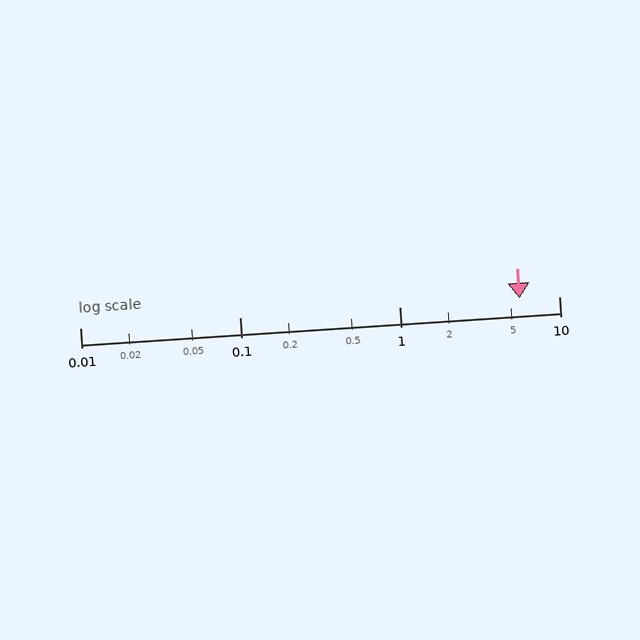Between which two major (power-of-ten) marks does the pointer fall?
The pointer is between 1 and 10.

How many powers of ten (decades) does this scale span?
The scale spans 3 decades, from 0.01 to 10.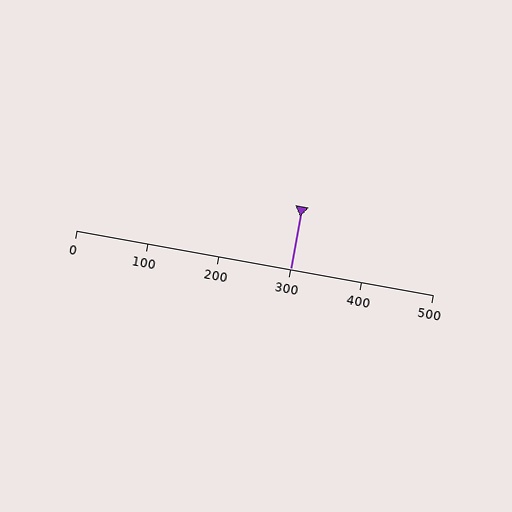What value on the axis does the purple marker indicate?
The marker indicates approximately 300.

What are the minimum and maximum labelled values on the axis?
The axis runs from 0 to 500.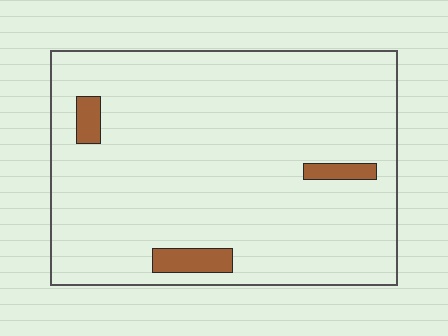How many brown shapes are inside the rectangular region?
3.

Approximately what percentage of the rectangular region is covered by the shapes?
Approximately 5%.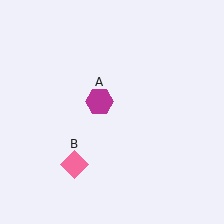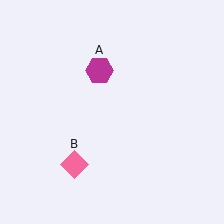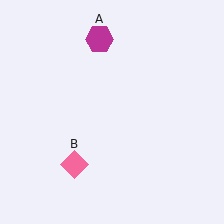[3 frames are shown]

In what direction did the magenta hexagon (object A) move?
The magenta hexagon (object A) moved up.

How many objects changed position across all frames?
1 object changed position: magenta hexagon (object A).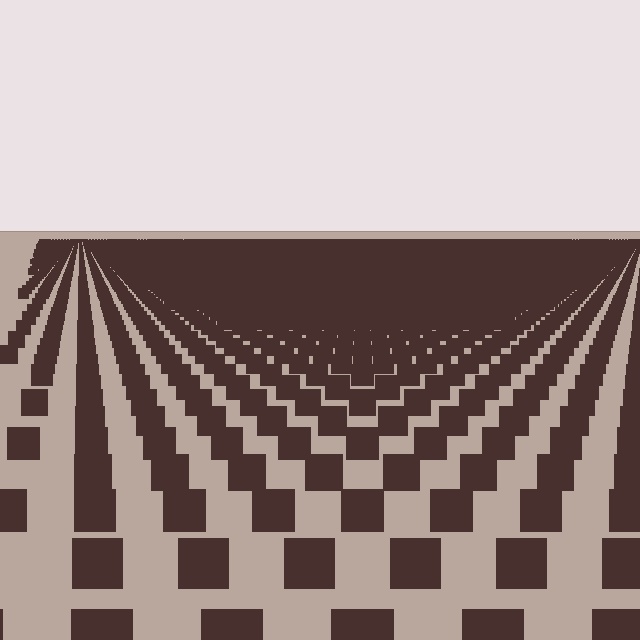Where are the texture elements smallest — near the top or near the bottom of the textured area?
Near the top.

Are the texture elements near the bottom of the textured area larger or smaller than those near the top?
Larger. Near the bottom, elements are closer to the viewer and appear at a bigger on-screen size.